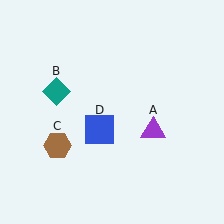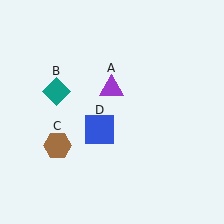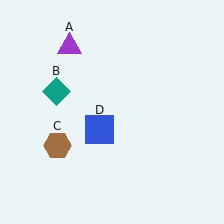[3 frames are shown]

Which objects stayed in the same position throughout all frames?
Teal diamond (object B) and brown hexagon (object C) and blue square (object D) remained stationary.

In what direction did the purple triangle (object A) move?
The purple triangle (object A) moved up and to the left.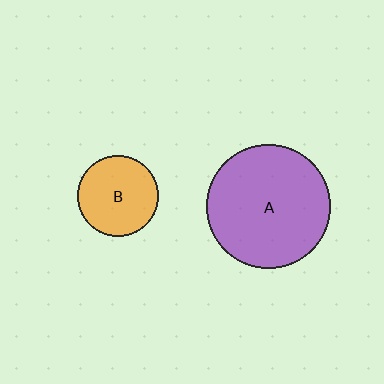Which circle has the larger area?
Circle A (purple).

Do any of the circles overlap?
No, none of the circles overlap.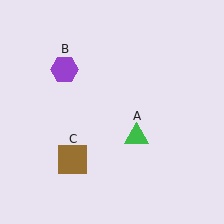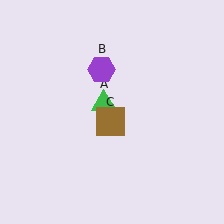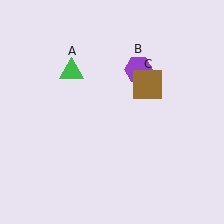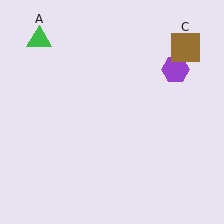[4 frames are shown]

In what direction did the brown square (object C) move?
The brown square (object C) moved up and to the right.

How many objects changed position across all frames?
3 objects changed position: green triangle (object A), purple hexagon (object B), brown square (object C).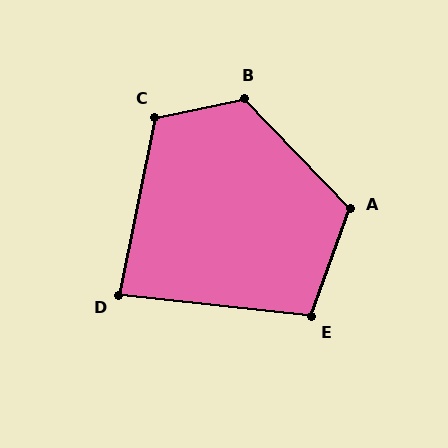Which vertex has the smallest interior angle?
D, at approximately 85 degrees.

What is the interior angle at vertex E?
Approximately 103 degrees (obtuse).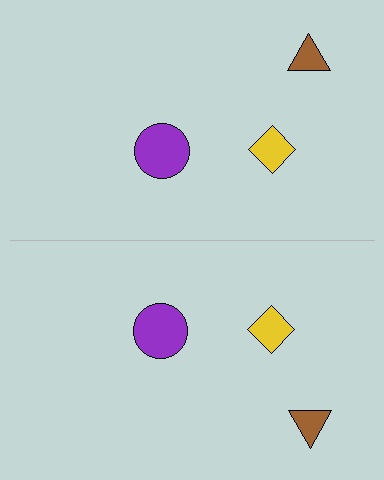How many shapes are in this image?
There are 6 shapes in this image.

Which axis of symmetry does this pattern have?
The pattern has a horizontal axis of symmetry running through the center of the image.